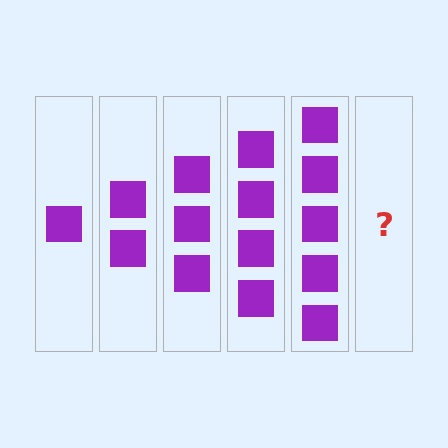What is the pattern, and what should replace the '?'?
The pattern is that each step adds one more square. The '?' should be 6 squares.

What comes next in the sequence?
The next element should be 6 squares.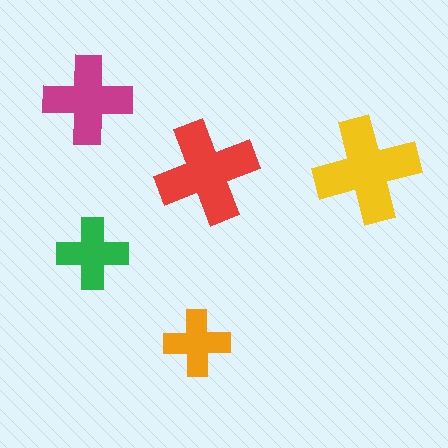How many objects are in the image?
There are 5 objects in the image.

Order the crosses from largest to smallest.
the yellow one, the red one, the magenta one, the green one, the orange one.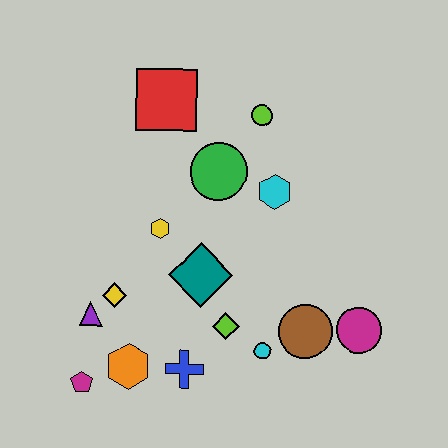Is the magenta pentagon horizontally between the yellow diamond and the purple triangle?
No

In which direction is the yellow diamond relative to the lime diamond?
The yellow diamond is to the left of the lime diamond.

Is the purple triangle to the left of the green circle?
Yes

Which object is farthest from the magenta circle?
The red square is farthest from the magenta circle.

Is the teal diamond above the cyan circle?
Yes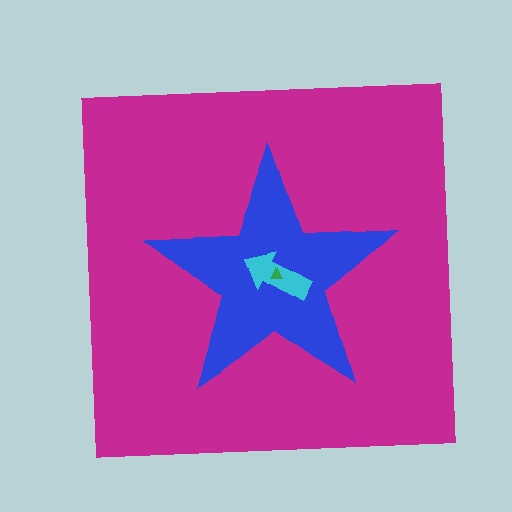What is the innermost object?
The green triangle.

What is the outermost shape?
The magenta square.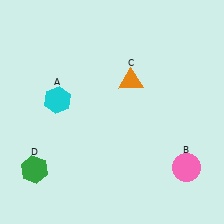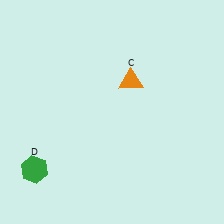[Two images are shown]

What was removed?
The cyan hexagon (A), the pink circle (B) were removed in Image 2.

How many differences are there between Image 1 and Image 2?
There are 2 differences between the two images.